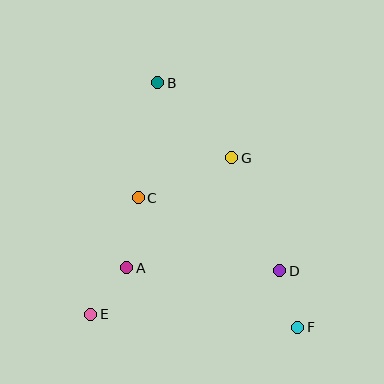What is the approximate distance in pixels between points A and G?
The distance between A and G is approximately 152 pixels.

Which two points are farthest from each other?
Points B and F are farthest from each other.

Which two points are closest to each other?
Points A and E are closest to each other.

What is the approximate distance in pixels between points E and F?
The distance between E and F is approximately 207 pixels.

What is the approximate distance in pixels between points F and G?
The distance between F and G is approximately 182 pixels.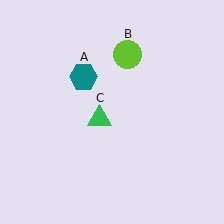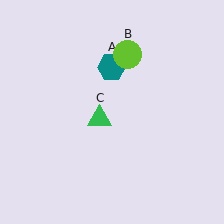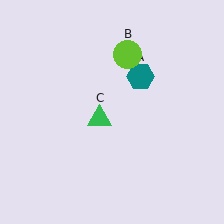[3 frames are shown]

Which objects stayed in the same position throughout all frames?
Lime circle (object B) and green triangle (object C) remained stationary.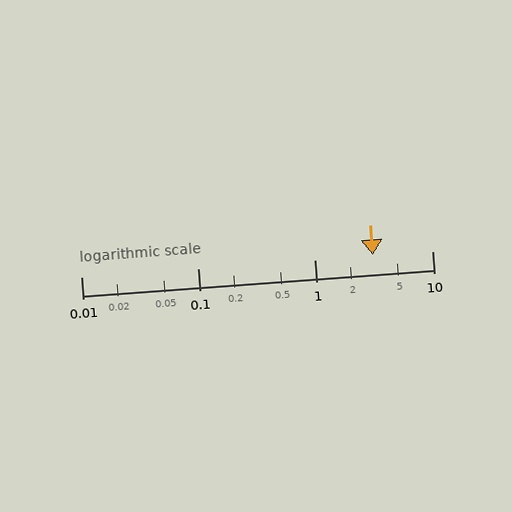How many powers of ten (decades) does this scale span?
The scale spans 3 decades, from 0.01 to 10.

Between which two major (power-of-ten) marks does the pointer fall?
The pointer is between 1 and 10.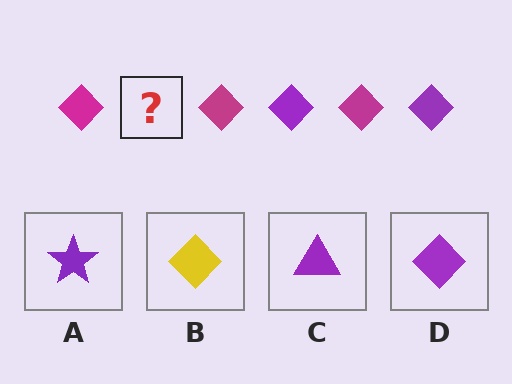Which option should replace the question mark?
Option D.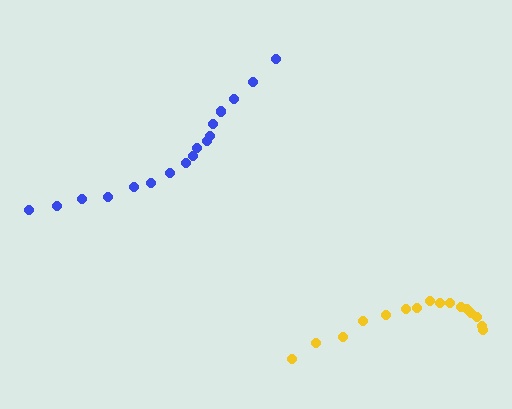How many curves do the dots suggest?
There are 2 distinct paths.